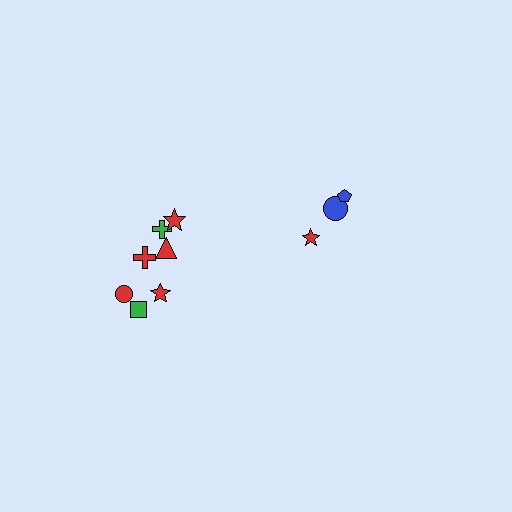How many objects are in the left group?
There are 7 objects.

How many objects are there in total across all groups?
There are 10 objects.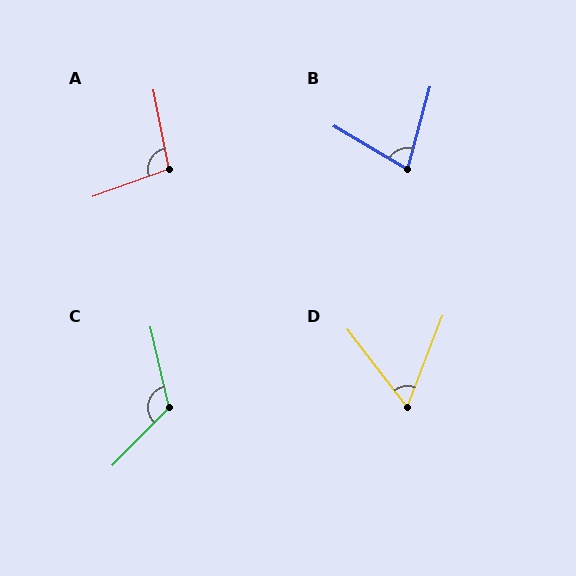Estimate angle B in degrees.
Approximately 75 degrees.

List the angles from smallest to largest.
D (59°), B (75°), A (99°), C (122°).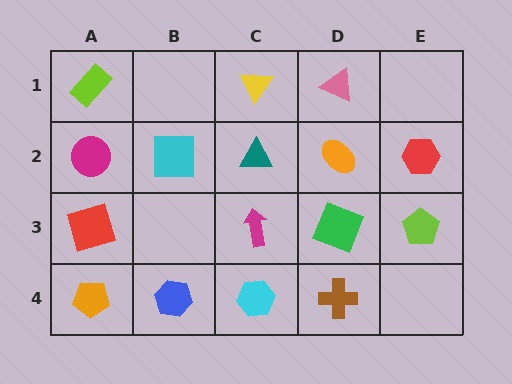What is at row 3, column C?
A magenta arrow.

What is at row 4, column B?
A blue hexagon.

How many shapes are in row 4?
4 shapes.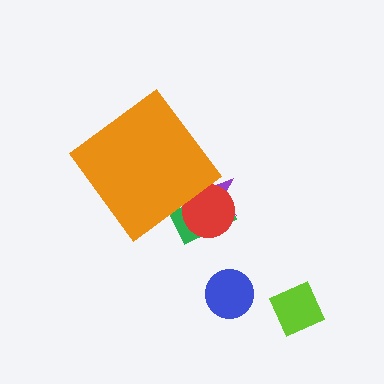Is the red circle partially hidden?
Yes, the red circle is partially hidden behind the orange diamond.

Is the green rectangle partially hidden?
Yes, the green rectangle is partially hidden behind the orange diamond.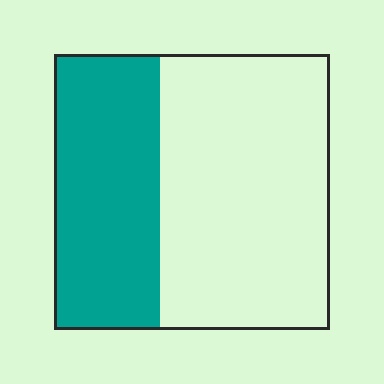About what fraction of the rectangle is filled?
About three eighths (3/8).